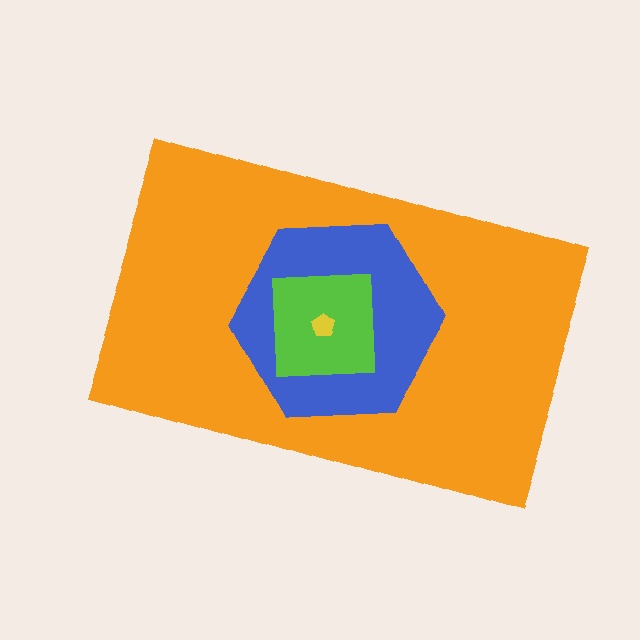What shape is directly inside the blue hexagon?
The lime square.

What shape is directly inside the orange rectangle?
The blue hexagon.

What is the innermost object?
The yellow pentagon.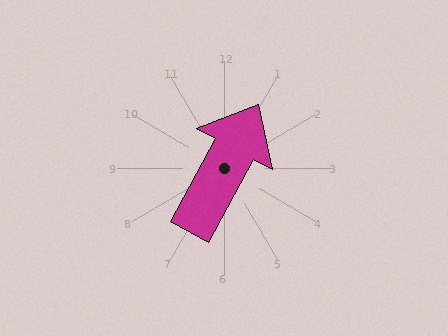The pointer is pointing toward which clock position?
Roughly 1 o'clock.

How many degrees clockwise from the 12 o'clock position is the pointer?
Approximately 28 degrees.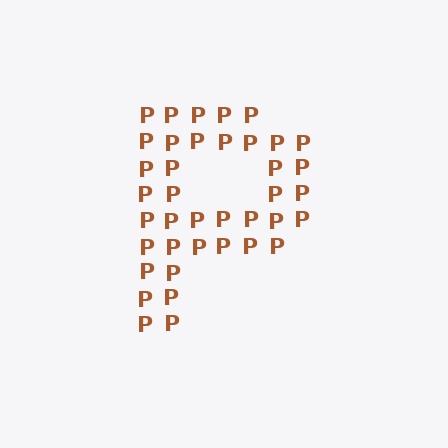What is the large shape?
The large shape is the letter P.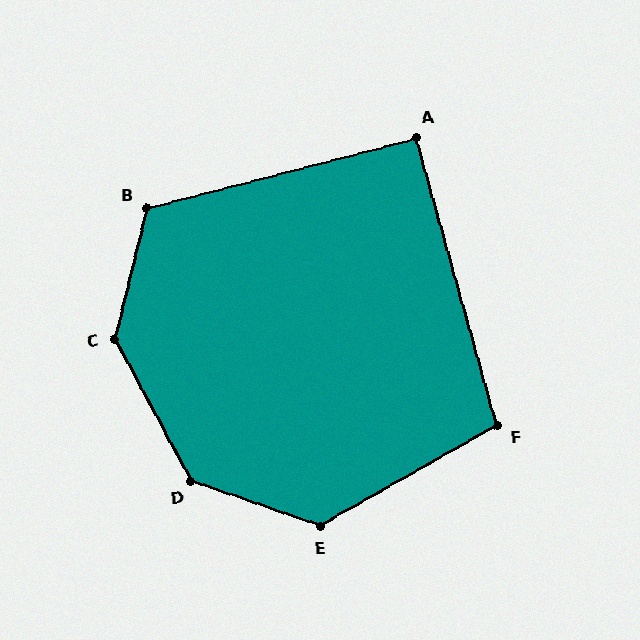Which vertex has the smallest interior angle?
A, at approximately 91 degrees.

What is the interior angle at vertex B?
Approximately 118 degrees (obtuse).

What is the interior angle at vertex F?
Approximately 104 degrees (obtuse).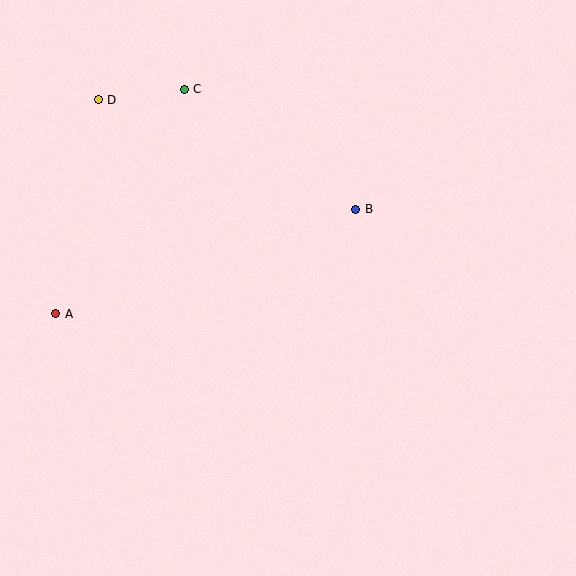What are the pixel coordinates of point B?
Point B is at (356, 209).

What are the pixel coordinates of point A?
Point A is at (56, 314).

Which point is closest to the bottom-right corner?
Point B is closest to the bottom-right corner.